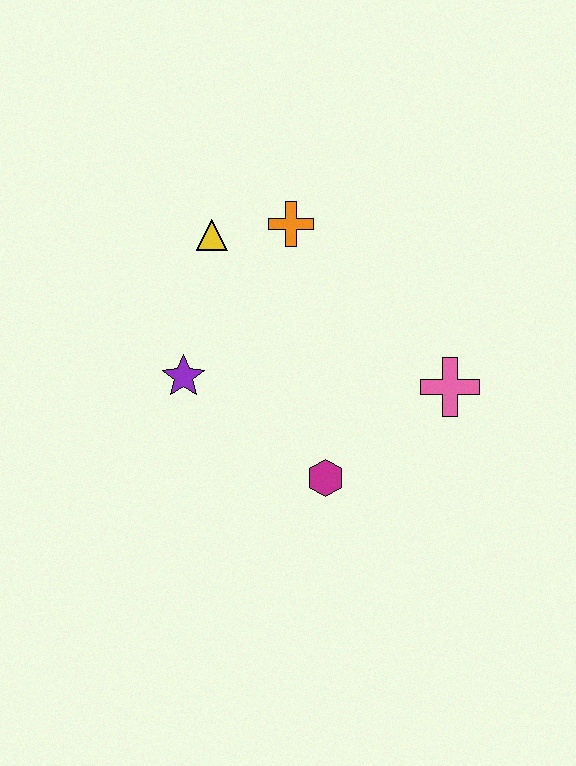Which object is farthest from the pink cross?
The yellow triangle is farthest from the pink cross.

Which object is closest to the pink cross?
The magenta hexagon is closest to the pink cross.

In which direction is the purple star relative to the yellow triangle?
The purple star is below the yellow triangle.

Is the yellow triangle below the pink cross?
No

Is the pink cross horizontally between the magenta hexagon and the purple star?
No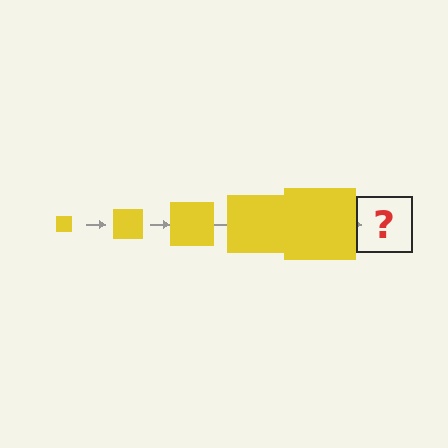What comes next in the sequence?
The next element should be a yellow square, larger than the previous one.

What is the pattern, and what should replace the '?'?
The pattern is that the square gets progressively larger each step. The '?' should be a yellow square, larger than the previous one.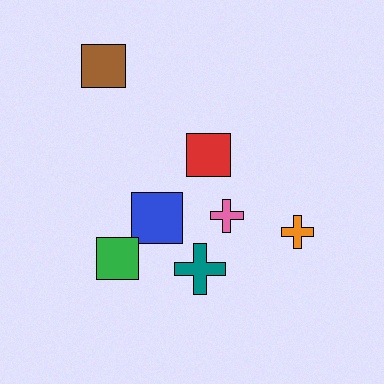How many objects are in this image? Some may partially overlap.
There are 7 objects.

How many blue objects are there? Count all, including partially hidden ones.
There is 1 blue object.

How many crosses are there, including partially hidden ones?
There are 3 crosses.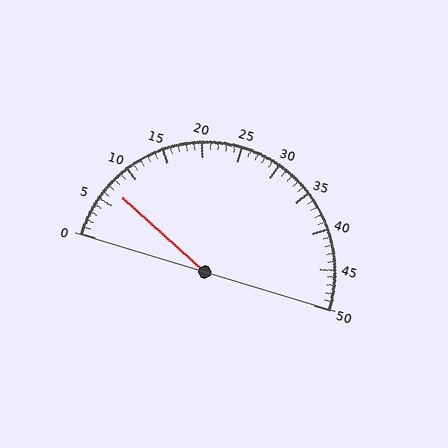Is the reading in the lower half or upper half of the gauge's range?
The reading is in the lower half of the range (0 to 50).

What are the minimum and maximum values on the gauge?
The gauge ranges from 0 to 50.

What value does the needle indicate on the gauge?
The needle indicates approximately 7.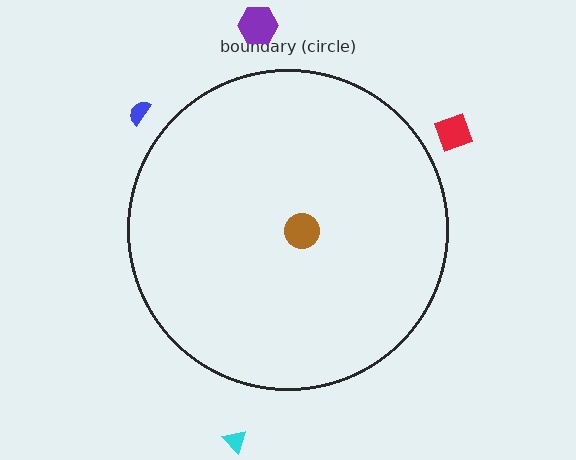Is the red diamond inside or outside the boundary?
Outside.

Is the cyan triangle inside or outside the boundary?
Outside.